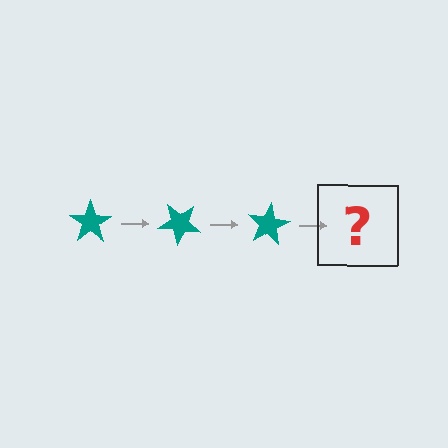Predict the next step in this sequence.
The next step is a teal star rotated 120 degrees.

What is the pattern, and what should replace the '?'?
The pattern is that the star rotates 40 degrees each step. The '?' should be a teal star rotated 120 degrees.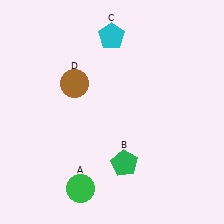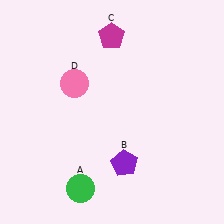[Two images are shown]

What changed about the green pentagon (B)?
In Image 1, B is green. In Image 2, it changed to purple.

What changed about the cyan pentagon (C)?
In Image 1, C is cyan. In Image 2, it changed to magenta.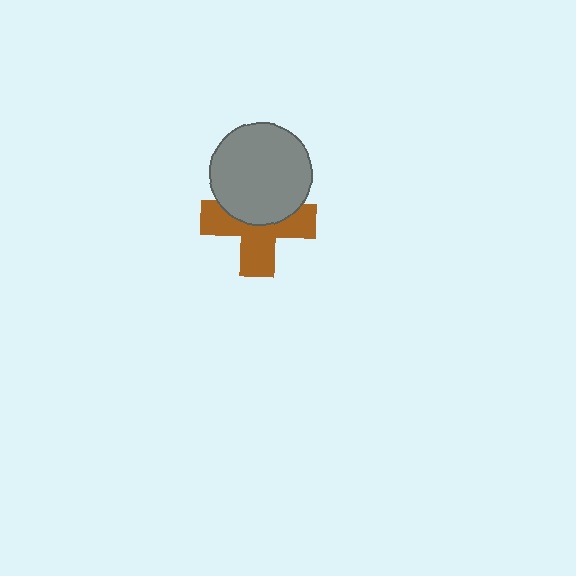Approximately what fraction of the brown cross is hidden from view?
Roughly 43% of the brown cross is hidden behind the gray circle.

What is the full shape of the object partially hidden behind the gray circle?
The partially hidden object is a brown cross.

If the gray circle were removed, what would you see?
You would see the complete brown cross.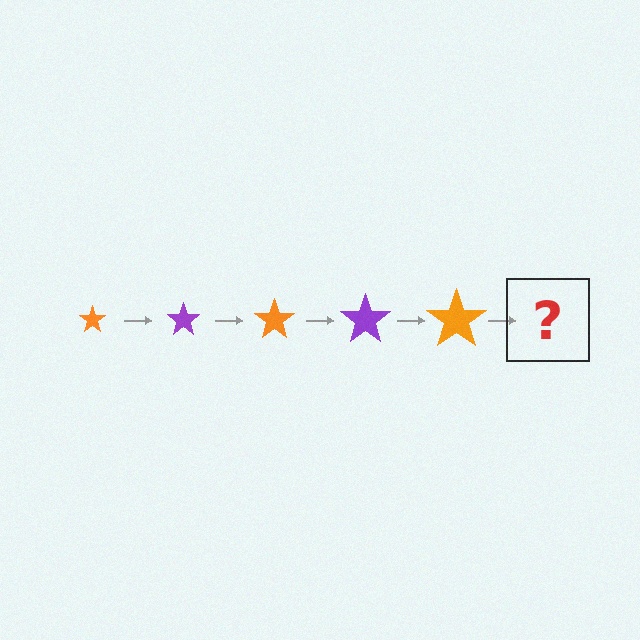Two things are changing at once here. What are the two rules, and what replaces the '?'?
The two rules are that the star grows larger each step and the color cycles through orange and purple. The '?' should be a purple star, larger than the previous one.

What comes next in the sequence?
The next element should be a purple star, larger than the previous one.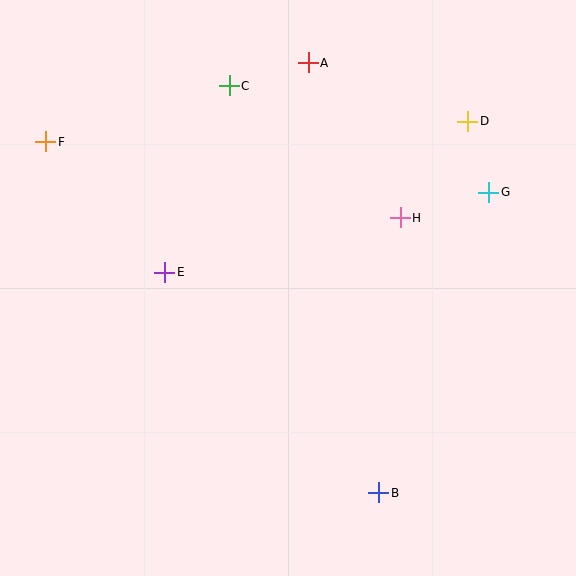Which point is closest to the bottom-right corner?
Point B is closest to the bottom-right corner.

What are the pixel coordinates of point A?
Point A is at (308, 63).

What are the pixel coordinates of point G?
Point G is at (489, 192).